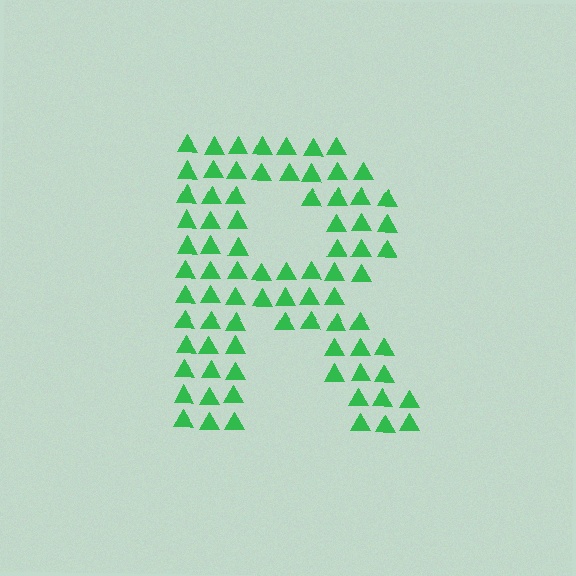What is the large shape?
The large shape is the letter R.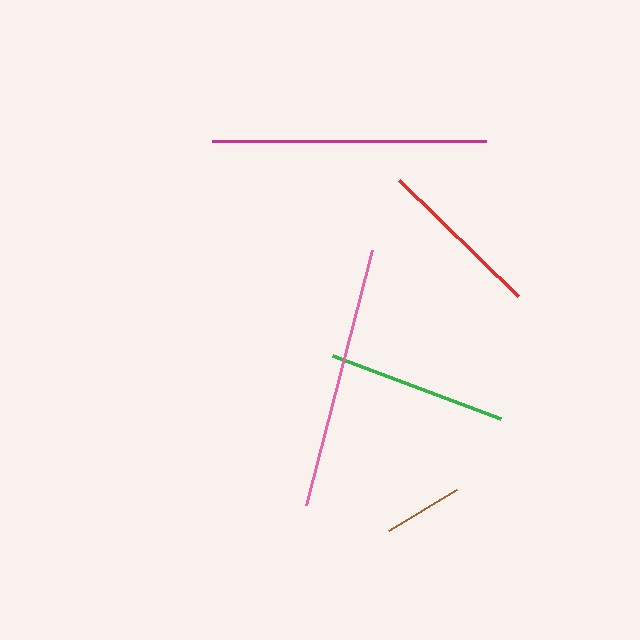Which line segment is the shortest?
The brown line is the shortest at approximately 80 pixels.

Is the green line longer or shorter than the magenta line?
The magenta line is longer than the green line.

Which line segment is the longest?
The magenta line is the longest at approximately 274 pixels.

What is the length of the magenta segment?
The magenta segment is approximately 274 pixels long.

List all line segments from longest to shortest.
From longest to shortest: magenta, pink, green, red, brown.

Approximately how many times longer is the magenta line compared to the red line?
The magenta line is approximately 1.7 times the length of the red line.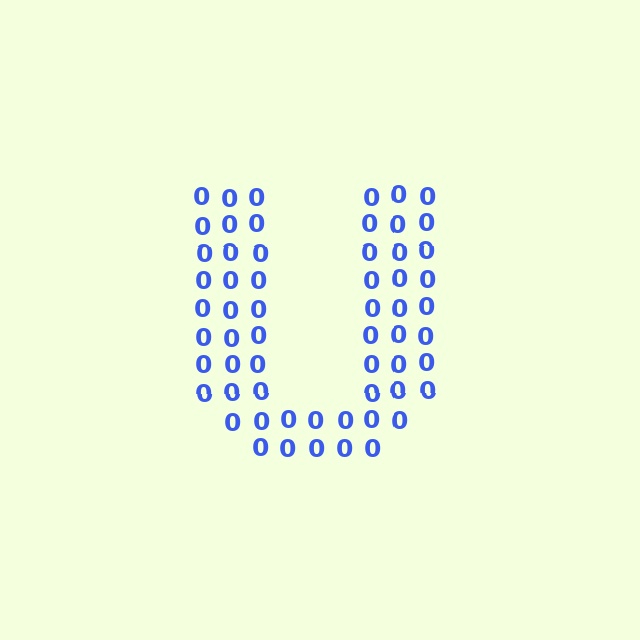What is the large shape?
The large shape is the letter U.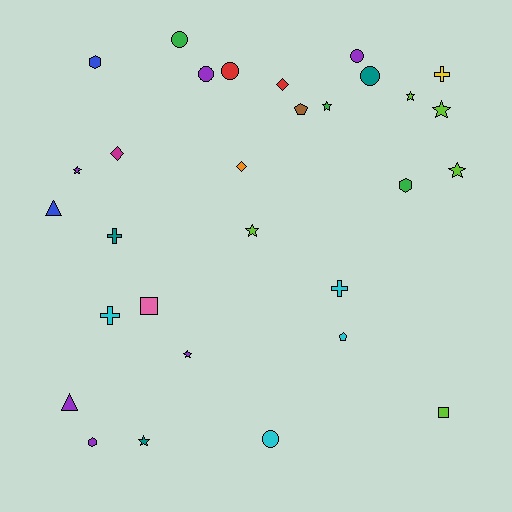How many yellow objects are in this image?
There is 1 yellow object.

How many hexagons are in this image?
There are 3 hexagons.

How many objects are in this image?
There are 30 objects.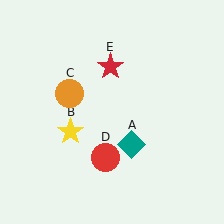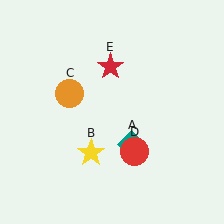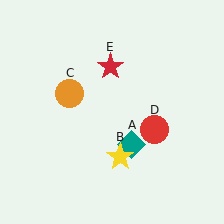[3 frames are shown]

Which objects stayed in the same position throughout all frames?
Teal diamond (object A) and orange circle (object C) and red star (object E) remained stationary.